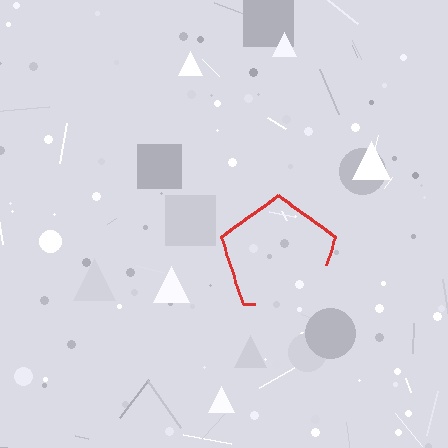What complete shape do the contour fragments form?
The contour fragments form a pentagon.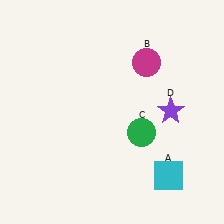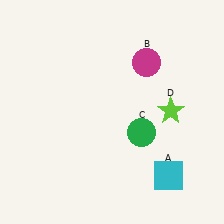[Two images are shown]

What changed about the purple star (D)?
In Image 1, D is purple. In Image 2, it changed to lime.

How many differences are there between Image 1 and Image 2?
There is 1 difference between the two images.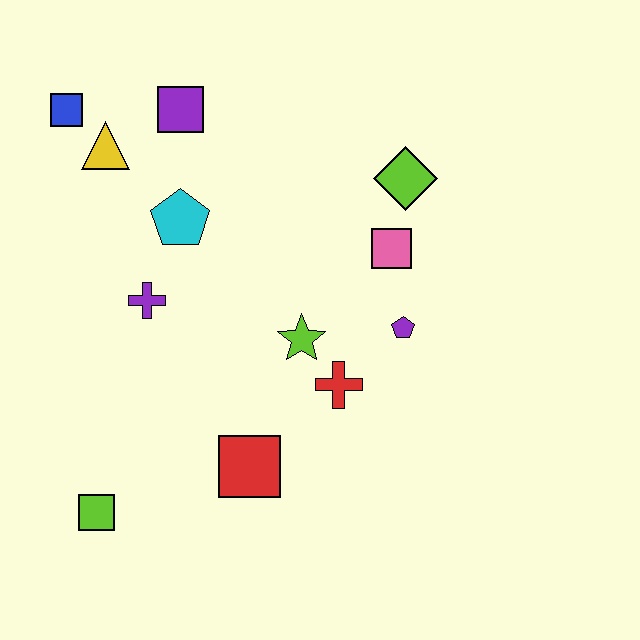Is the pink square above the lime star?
Yes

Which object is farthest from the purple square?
The lime square is farthest from the purple square.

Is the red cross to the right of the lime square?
Yes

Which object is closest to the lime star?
The red cross is closest to the lime star.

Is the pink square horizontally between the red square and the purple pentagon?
Yes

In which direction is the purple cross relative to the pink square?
The purple cross is to the left of the pink square.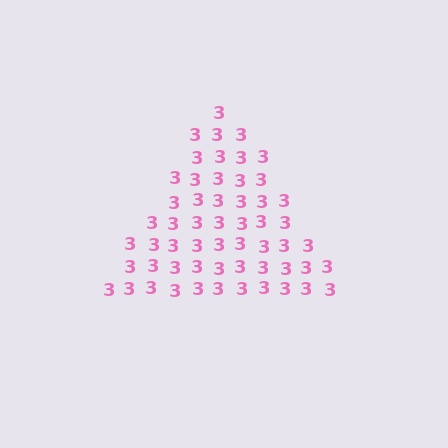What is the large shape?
The large shape is a triangle.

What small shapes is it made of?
It is made of small digit 3's.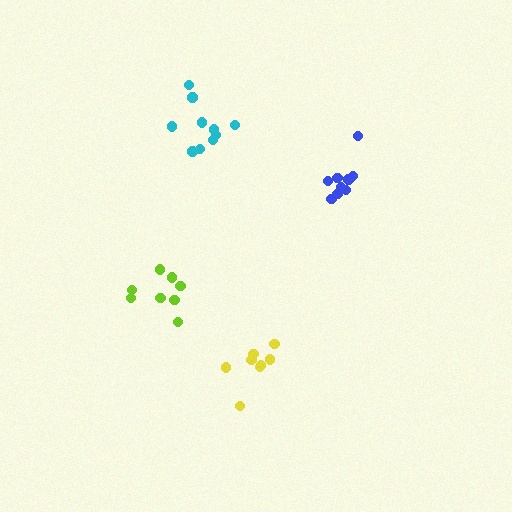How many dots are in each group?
Group 1: 10 dots, Group 2: 8 dots, Group 3: 9 dots, Group 4: 9 dots (36 total).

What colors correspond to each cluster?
The clusters are colored: cyan, yellow, lime, blue.